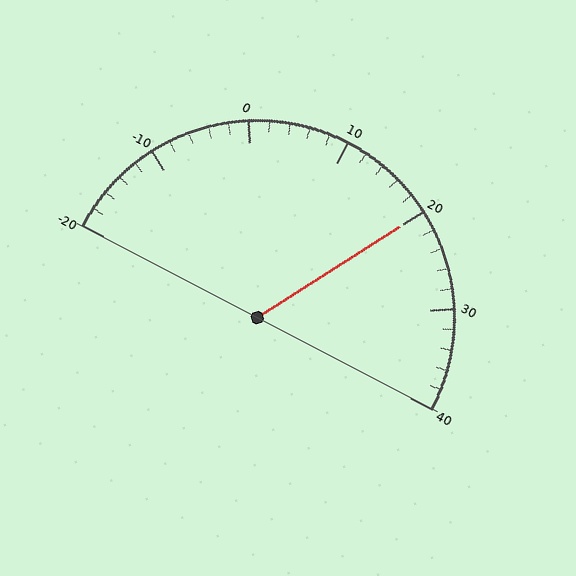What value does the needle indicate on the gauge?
The needle indicates approximately 20.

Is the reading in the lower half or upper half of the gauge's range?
The reading is in the upper half of the range (-20 to 40).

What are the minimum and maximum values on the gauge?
The gauge ranges from -20 to 40.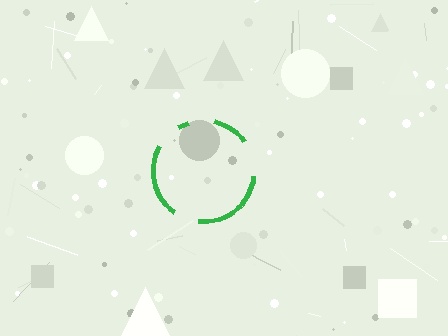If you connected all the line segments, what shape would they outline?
They would outline a circle.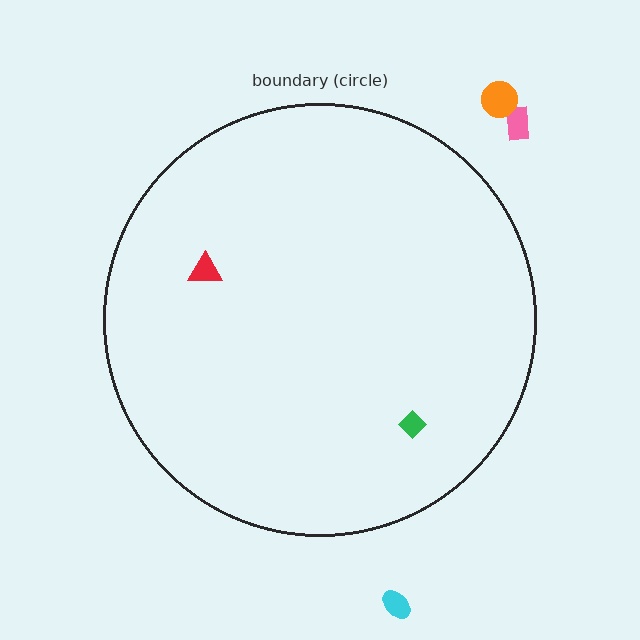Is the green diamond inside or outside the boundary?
Inside.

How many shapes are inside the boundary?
2 inside, 3 outside.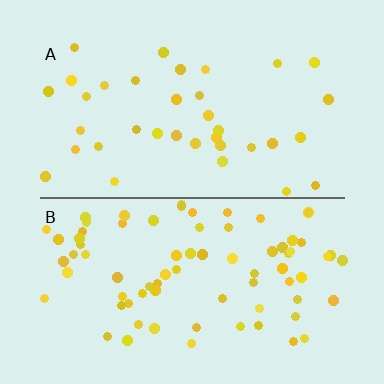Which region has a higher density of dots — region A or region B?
B (the bottom).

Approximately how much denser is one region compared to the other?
Approximately 2.2× — region B over region A.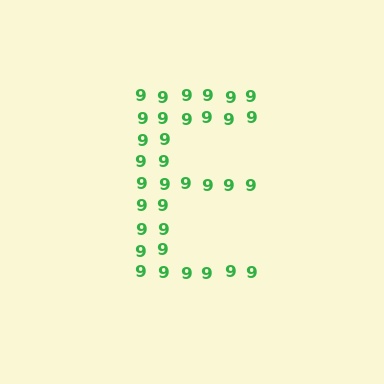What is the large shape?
The large shape is the letter E.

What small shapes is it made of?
It is made of small digit 9's.